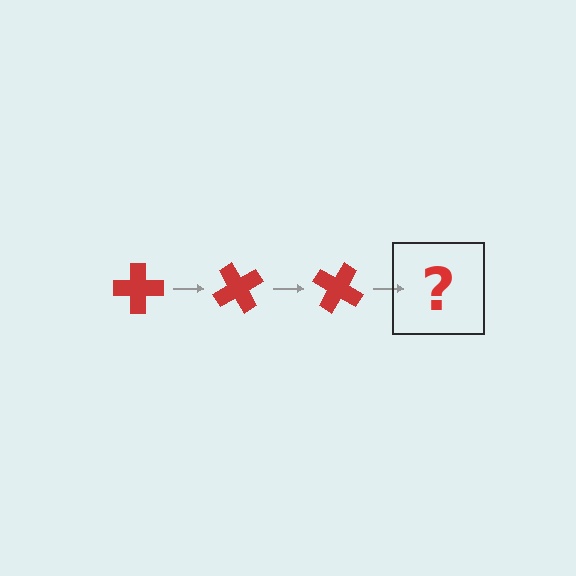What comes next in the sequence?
The next element should be a red cross rotated 180 degrees.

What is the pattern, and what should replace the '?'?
The pattern is that the cross rotates 60 degrees each step. The '?' should be a red cross rotated 180 degrees.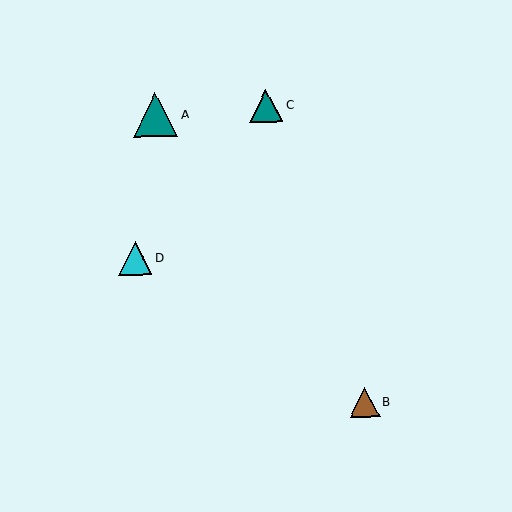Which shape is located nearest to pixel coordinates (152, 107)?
The teal triangle (labeled A) at (156, 115) is nearest to that location.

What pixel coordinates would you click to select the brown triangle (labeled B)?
Click at (365, 402) to select the brown triangle B.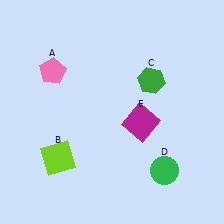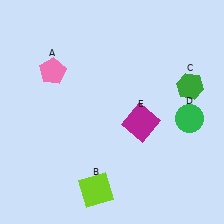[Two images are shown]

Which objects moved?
The objects that moved are: the lime square (B), the green hexagon (C), the green circle (D).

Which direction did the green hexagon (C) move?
The green hexagon (C) moved right.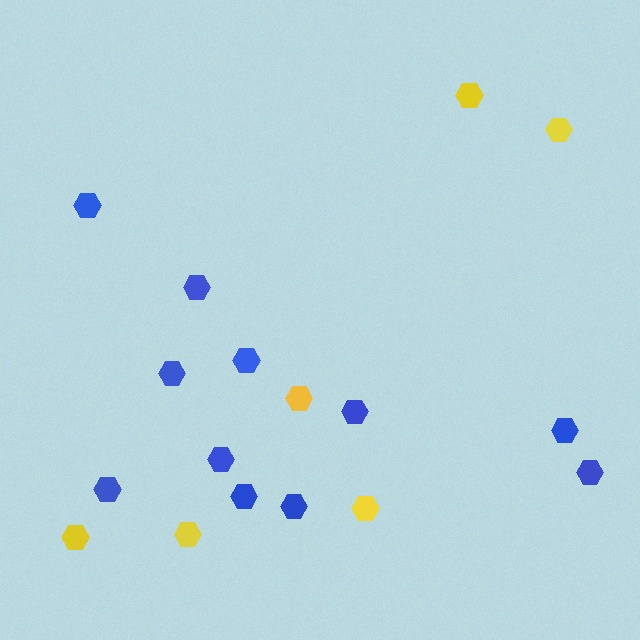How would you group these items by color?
There are 2 groups: one group of yellow hexagons (6) and one group of blue hexagons (11).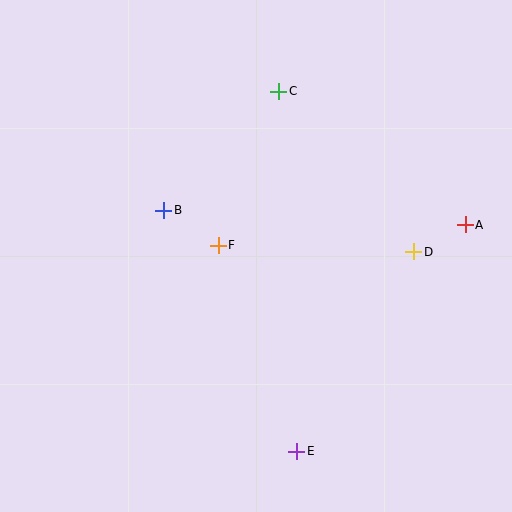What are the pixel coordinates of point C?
Point C is at (279, 91).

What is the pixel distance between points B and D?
The distance between B and D is 253 pixels.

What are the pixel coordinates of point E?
Point E is at (297, 451).